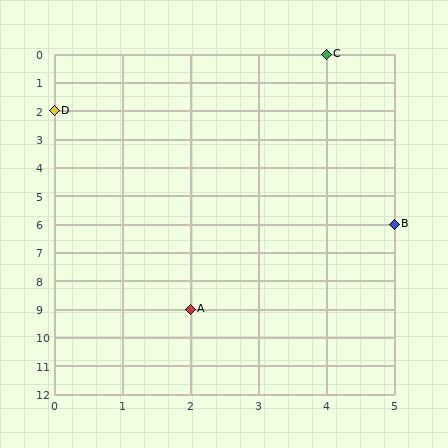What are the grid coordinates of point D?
Point D is at grid coordinates (0, 2).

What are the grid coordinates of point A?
Point A is at grid coordinates (2, 9).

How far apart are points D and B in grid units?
Points D and B are 5 columns and 4 rows apart (about 6.4 grid units diagonally).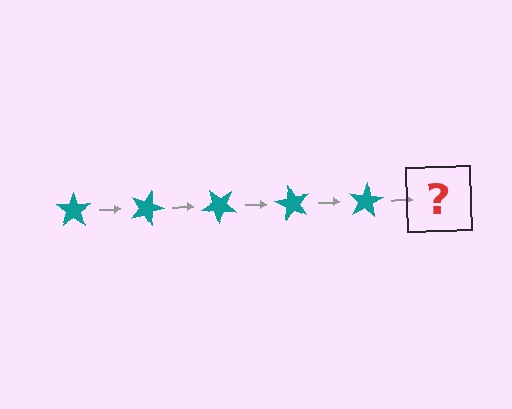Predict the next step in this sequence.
The next step is a teal star rotated 100 degrees.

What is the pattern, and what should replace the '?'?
The pattern is that the star rotates 20 degrees each step. The '?' should be a teal star rotated 100 degrees.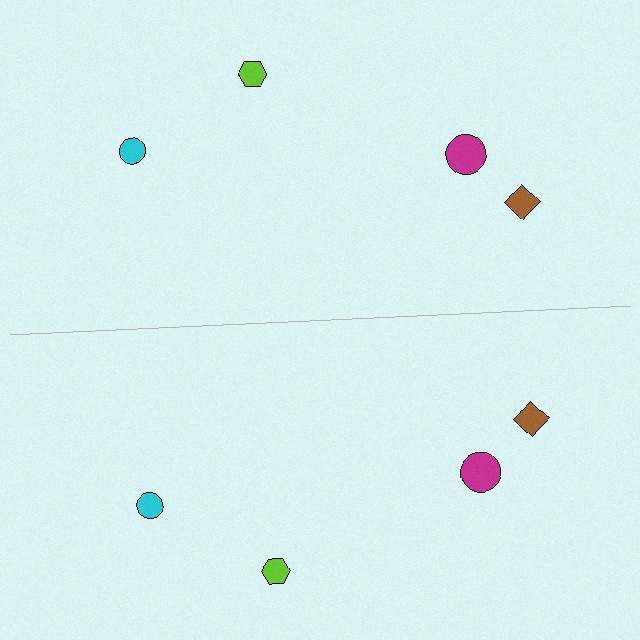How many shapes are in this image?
There are 8 shapes in this image.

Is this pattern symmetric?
Yes, this pattern has bilateral (reflection) symmetry.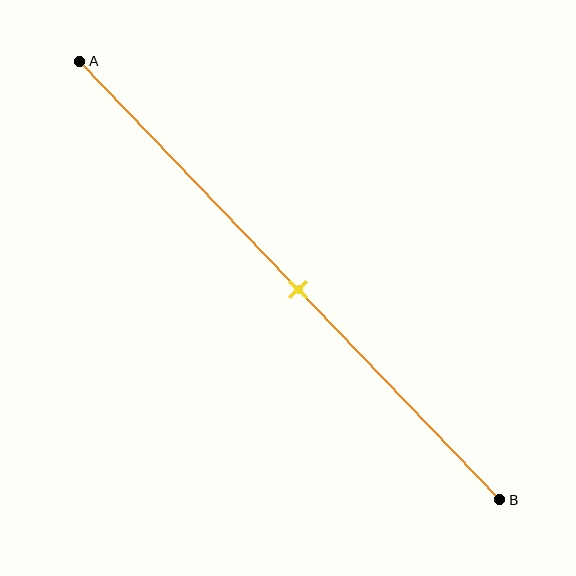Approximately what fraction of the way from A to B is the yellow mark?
The yellow mark is approximately 50% of the way from A to B.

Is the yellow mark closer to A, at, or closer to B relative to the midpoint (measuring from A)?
The yellow mark is approximately at the midpoint of segment AB.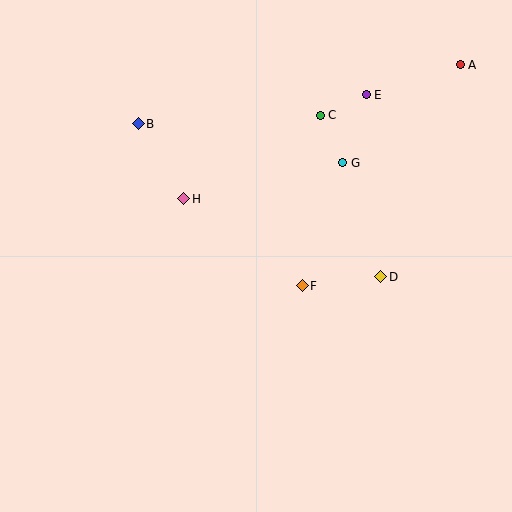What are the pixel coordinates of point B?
Point B is at (138, 124).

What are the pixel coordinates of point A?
Point A is at (460, 65).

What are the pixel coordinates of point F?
Point F is at (302, 286).